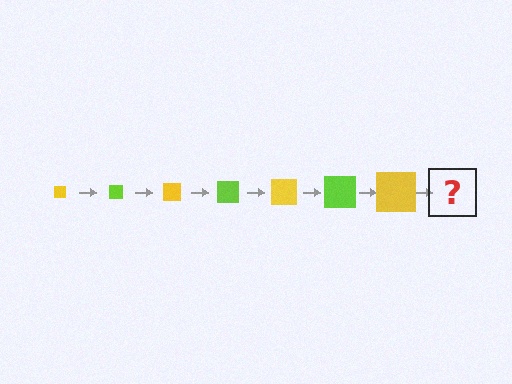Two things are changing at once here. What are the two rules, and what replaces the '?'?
The two rules are that the square grows larger each step and the color cycles through yellow and lime. The '?' should be a lime square, larger than the previous one.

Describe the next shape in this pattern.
It should be a lime square, larger than the previous one.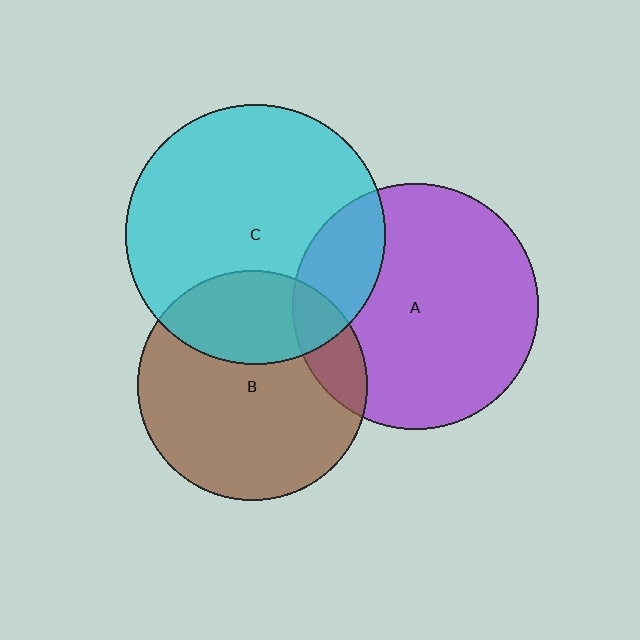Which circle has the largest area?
Circle C (cyan).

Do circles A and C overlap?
Yes.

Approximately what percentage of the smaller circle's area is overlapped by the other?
Approximately 20%.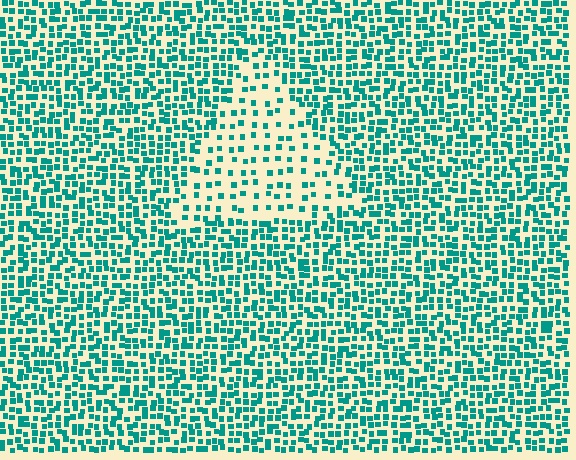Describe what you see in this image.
The image contains small teal elements arranged at two different densities. A triangle-shaped region is visible where the elements are less densely packed than the surrounding area.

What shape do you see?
I see a triangle.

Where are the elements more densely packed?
The elements are more densely packed outside the triangle boundary.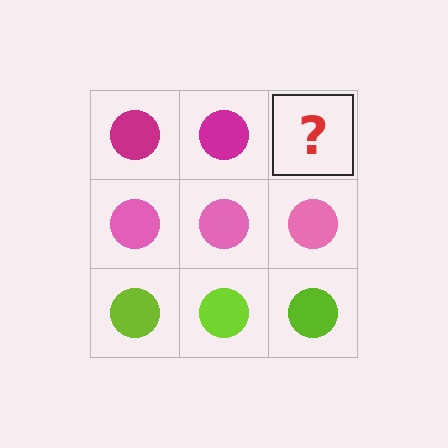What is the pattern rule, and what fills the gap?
The rule is that each row has a consistent color. The gap should be filled with a magenta circle.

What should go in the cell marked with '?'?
The missing cell should contain a magenta circle.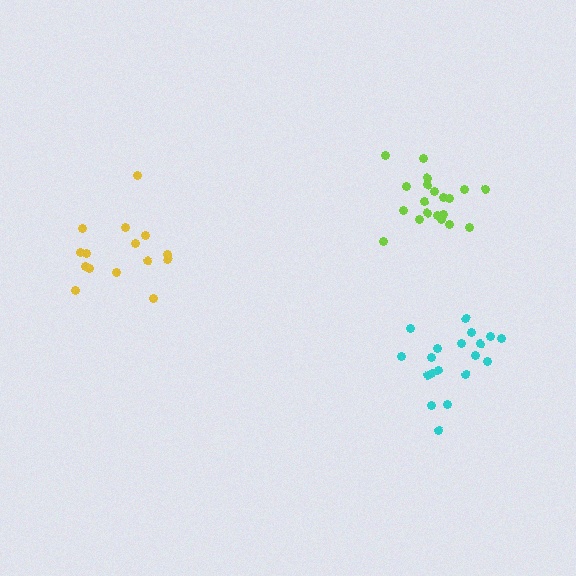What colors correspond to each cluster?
The clusters are colored: yellow, lime, cyan.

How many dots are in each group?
Group 1: 15 dots, Group 2: 20 dots, Group 3: 19 dots (54 total).